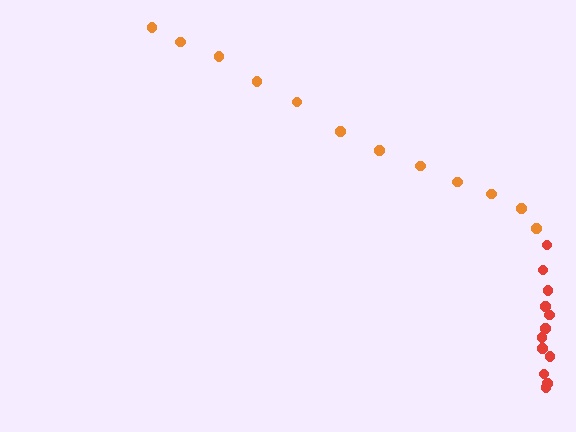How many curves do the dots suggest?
There are 2 distinct paths.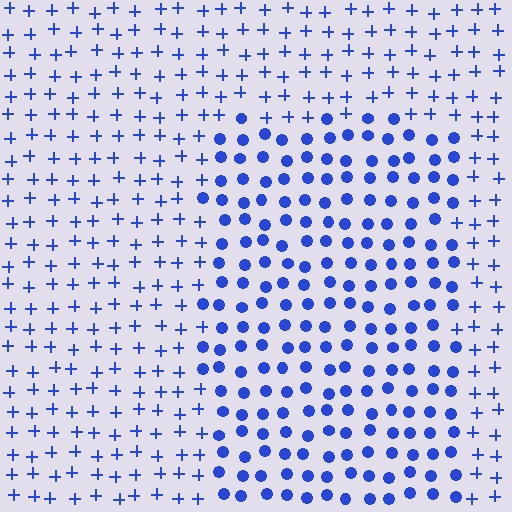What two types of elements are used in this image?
The image uses circles inside the rectangle region and plus signs outside it.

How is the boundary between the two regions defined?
The boundary is defined by a change in element shape: circles inside vs. plus signs outside. All elements share the same color and spacing.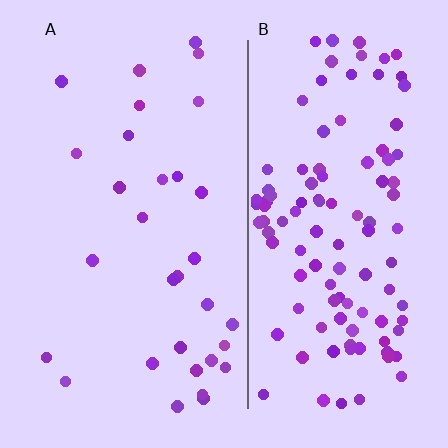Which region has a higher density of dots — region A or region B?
B (the right).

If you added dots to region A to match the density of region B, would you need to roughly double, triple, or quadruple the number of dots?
Approximately quadruple.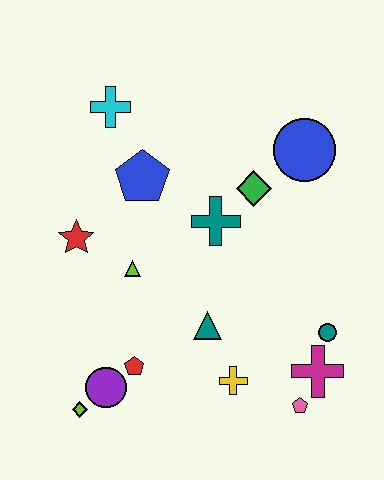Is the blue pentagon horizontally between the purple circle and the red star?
No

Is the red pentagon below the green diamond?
Yes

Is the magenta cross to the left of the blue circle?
No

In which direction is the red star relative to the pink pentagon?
The red star is to the left of the pink pentagon.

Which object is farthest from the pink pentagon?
The cyan cross is farthest from the pink pentagon.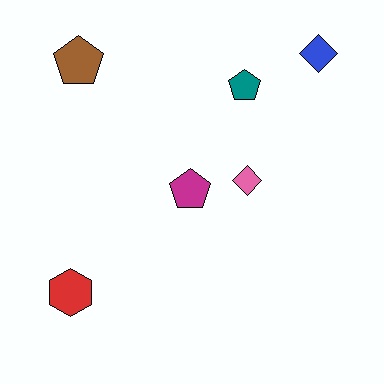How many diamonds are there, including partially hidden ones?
There are 2 diamonds.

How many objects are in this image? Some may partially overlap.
There are 6 objects.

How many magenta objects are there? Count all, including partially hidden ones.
There is 1 magenta object.